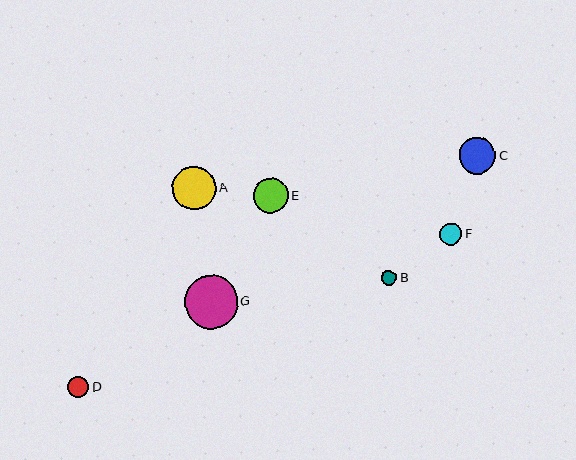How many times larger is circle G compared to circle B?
Circle G is approximately 3.5 times the size of circle B.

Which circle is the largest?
Circle G is the largest with a size of approximately 53 pixels.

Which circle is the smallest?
Circle B is the smallest with a size of approximately 15 pixels.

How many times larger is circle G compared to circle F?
Circle G is approximately 2.4 times the size of circle F.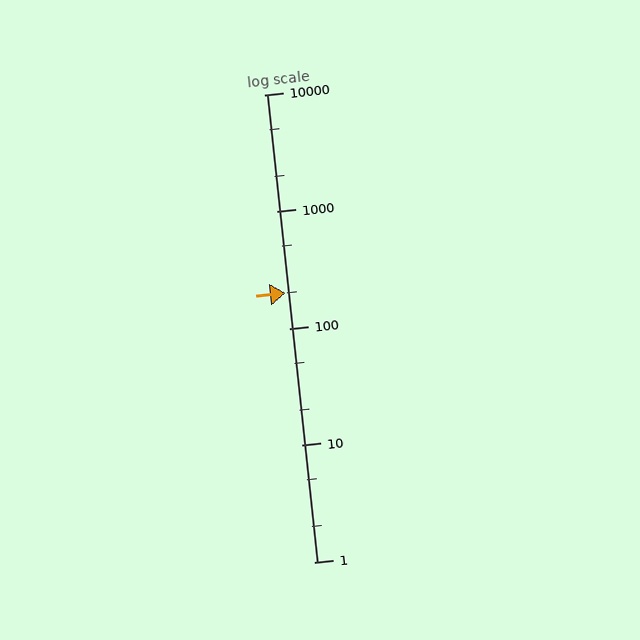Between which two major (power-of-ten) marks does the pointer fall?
The pointer is between 100 and 1000.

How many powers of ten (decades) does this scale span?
The scale spans 4 decades, from 1 to 10000.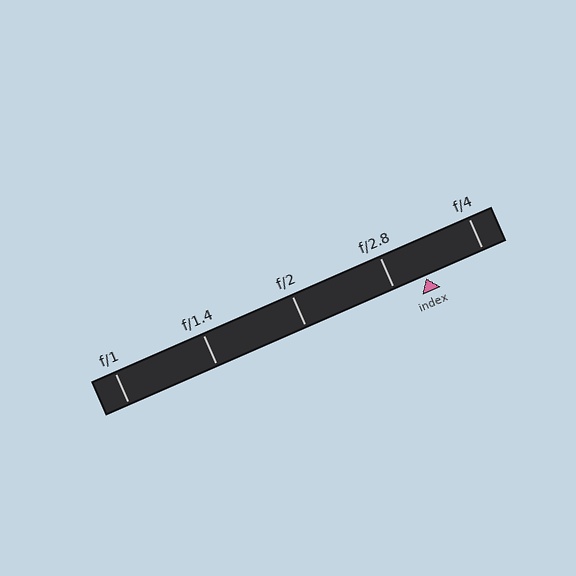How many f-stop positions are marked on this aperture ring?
There are 5 f-stop positions marked.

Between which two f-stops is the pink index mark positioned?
The index mark is between f/2.8 and f/4.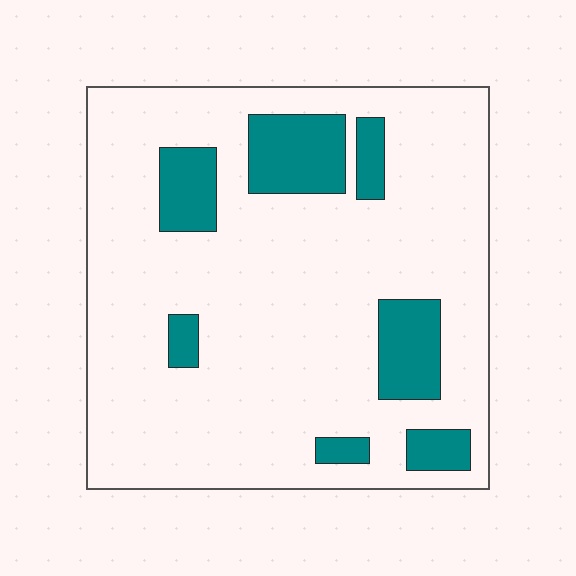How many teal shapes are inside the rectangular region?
7.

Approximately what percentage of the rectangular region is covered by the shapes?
Approximately 15%.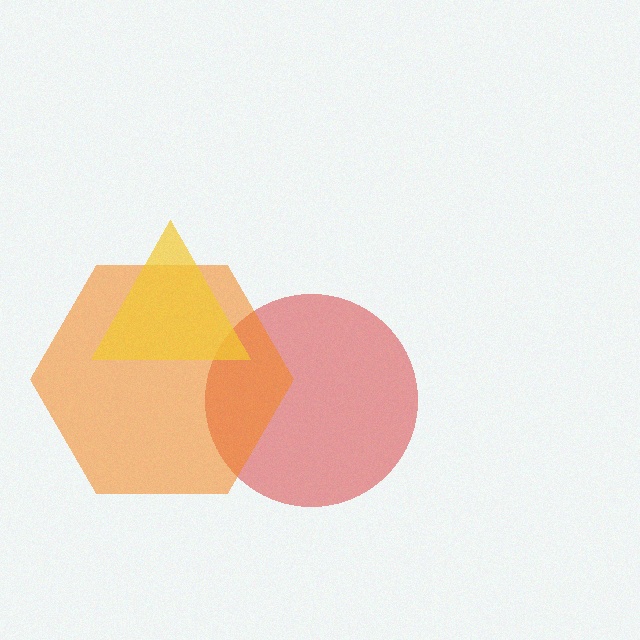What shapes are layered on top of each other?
The layered shapes are: a red circle, an orange hexagon, a yellow triangle.